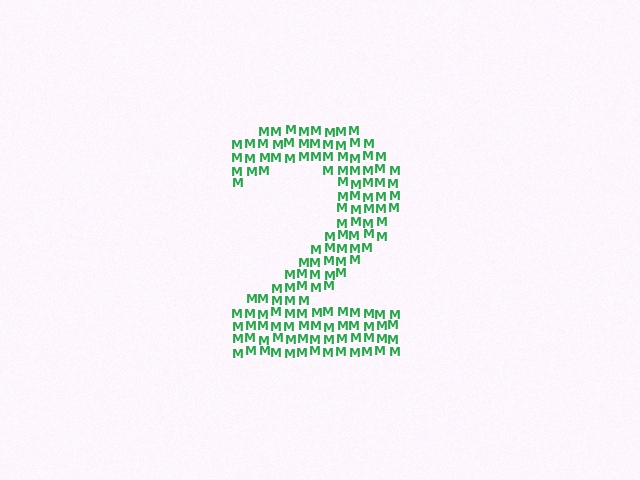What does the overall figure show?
The overall figure shows the digit 2.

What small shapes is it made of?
It is made of small letter M's.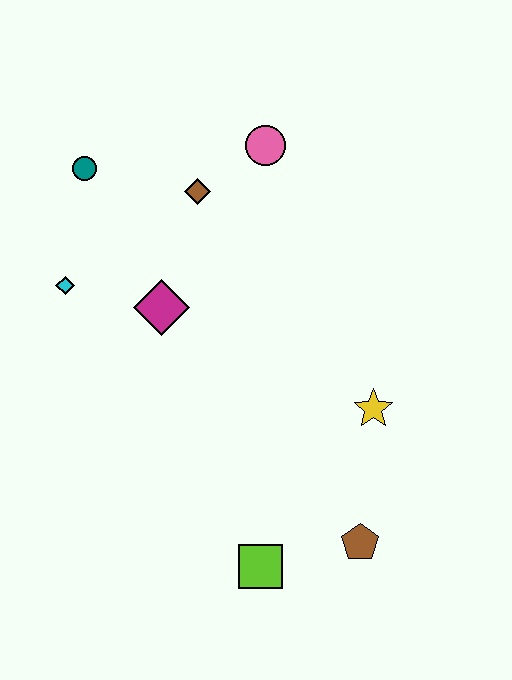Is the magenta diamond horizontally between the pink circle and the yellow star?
No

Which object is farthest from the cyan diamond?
The brown pentagon is farthest from the cyan diamond.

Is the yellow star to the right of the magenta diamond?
Yes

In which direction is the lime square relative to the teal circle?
The lime square is below the teal circle.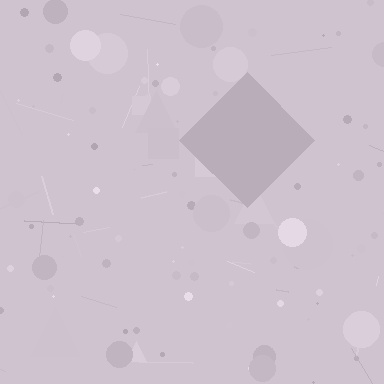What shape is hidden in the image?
A diamond is hidden in the image.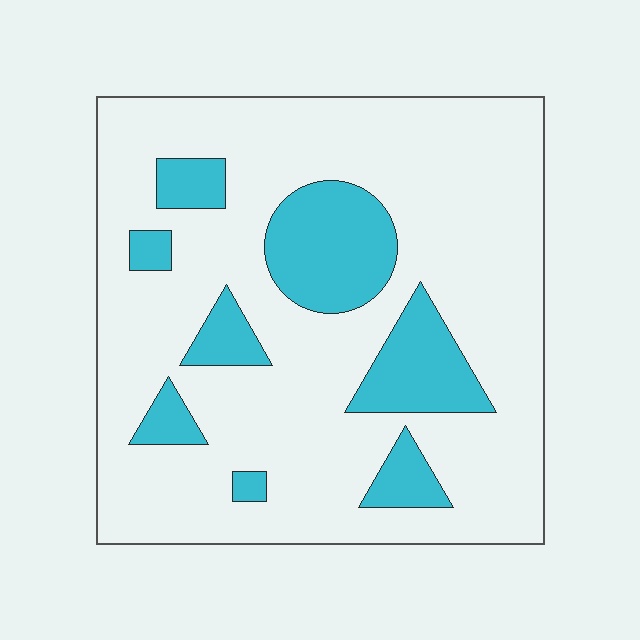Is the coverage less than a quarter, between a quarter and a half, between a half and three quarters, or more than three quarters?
Less than a quarter.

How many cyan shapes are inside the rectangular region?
8.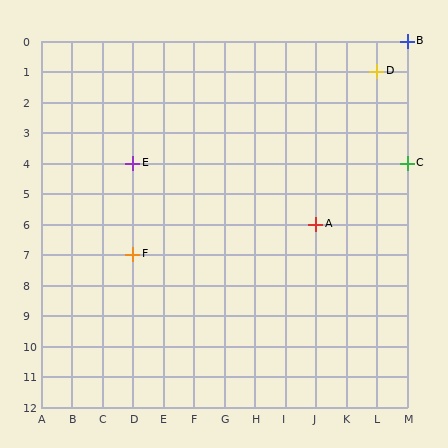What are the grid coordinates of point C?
Point C is at grid coordinates (M, 4).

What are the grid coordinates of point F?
Point F is at grid coordinates (D, 7).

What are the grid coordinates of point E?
Point E is at grid coordinates (D, 4).